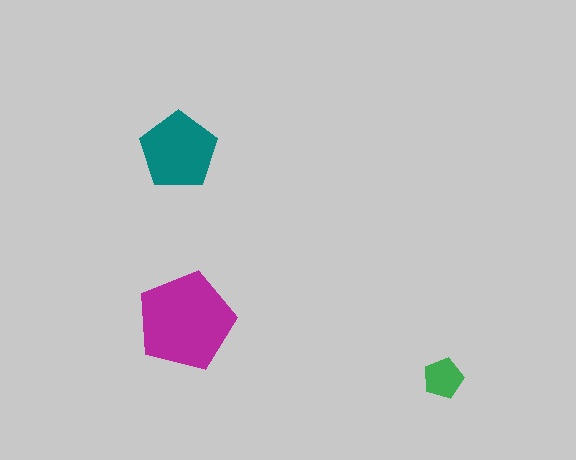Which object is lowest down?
The green pentagon is bottommost.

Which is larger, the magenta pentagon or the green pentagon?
The magenta one.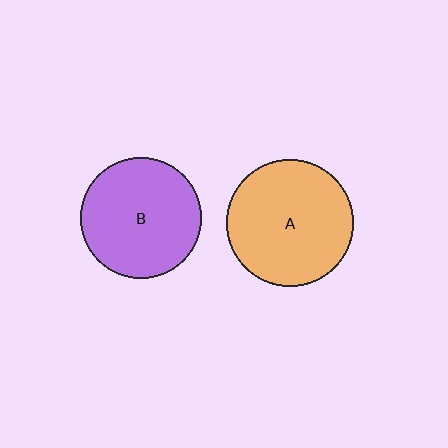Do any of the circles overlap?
No, none of the circles overlap.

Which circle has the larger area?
Circle A (orange).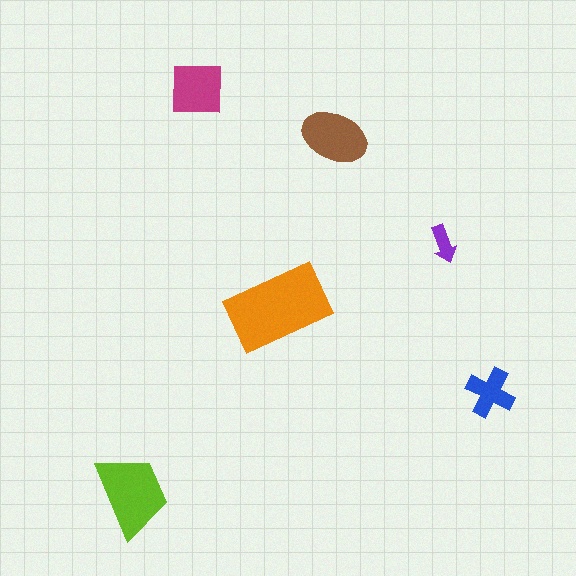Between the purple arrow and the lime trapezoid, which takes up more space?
The lime trapezoid.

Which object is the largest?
The orange rectangle.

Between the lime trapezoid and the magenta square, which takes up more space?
The lime trapezoid.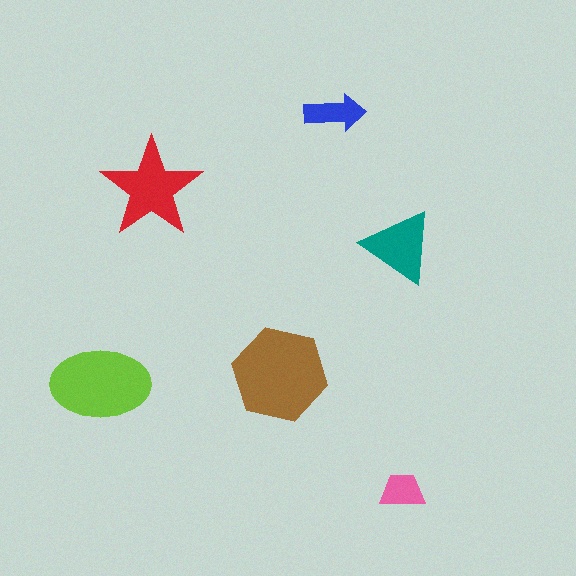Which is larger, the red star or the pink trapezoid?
The red star.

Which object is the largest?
The brown hexagon.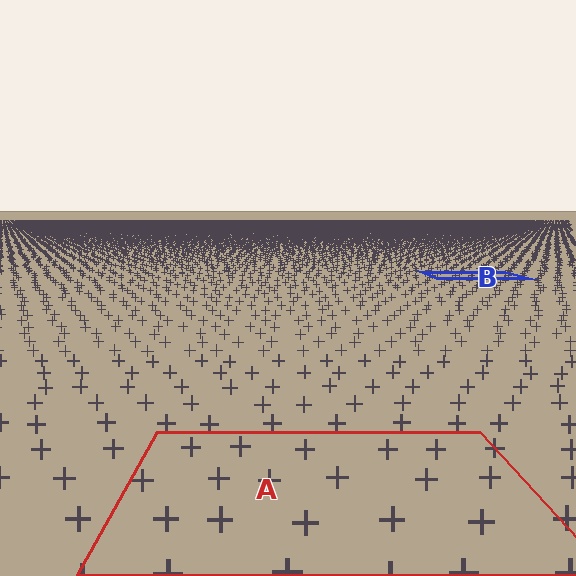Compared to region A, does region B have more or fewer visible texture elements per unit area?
Region B has more texture elements per unit area — they are packed more densely because it is farther away.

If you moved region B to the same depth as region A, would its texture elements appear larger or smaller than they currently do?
They would appear larger. At a closer depth, the same texture elements are projected at a bigger on-screen size.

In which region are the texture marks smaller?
The texture marks are smaller in region B, because it is farther away.